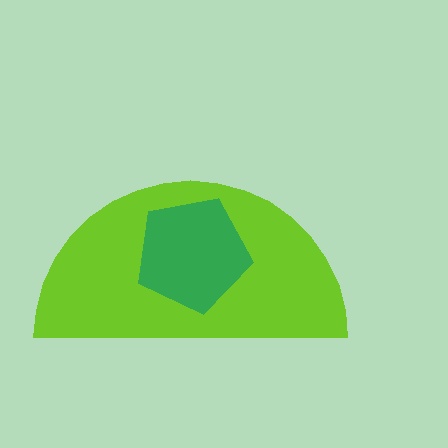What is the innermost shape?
The green pentagon.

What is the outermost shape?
The lime semicircle.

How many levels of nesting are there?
2.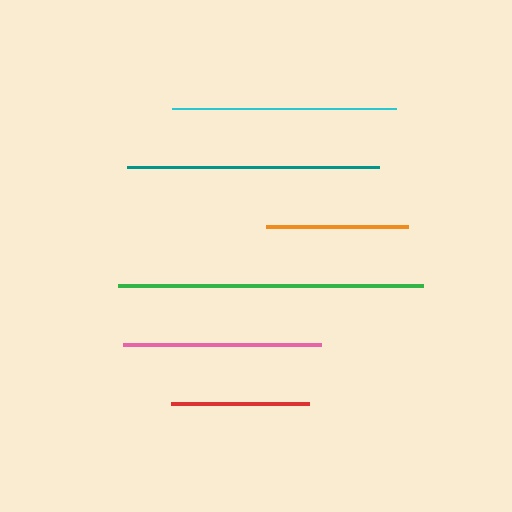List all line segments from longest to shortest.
From longest to shortest: green, teal, cyan, pink, orange, red.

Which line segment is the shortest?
The red line is the shortest at approximately 139 pixels.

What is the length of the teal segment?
The teal segment is approximately 252 pixels long.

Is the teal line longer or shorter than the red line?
The teal line is longer than the red line.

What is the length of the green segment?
The green segment is approximately 305 pixels long.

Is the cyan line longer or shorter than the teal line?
The teal line is longer than the cyan line.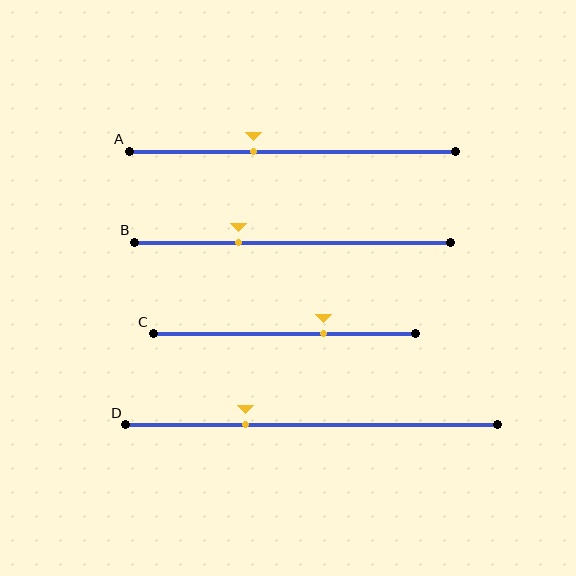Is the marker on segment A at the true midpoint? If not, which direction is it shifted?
No, the marker on segment A is shifted to the left by about 12% of the segment length.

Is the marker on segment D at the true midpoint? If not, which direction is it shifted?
No, the marker on segment D is shifted to the left by about 18% of the segment length.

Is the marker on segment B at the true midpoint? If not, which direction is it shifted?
No, the marker on segment B is shifted to the left by about 17% of the segment length.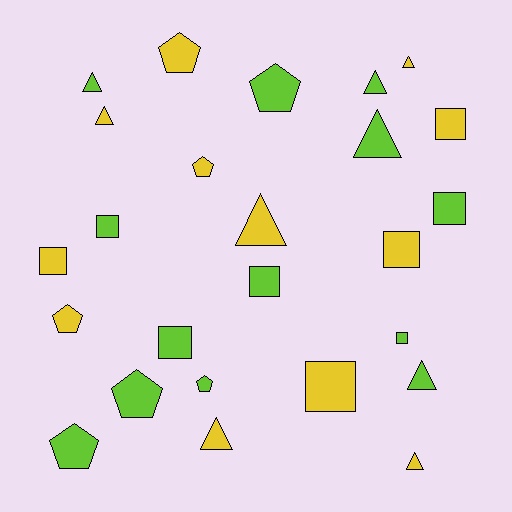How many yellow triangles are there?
There are 5 yellow triangles.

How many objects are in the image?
There are 25 objects.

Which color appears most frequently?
Lime, with 13 objects.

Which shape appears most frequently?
Square, with 9 objects.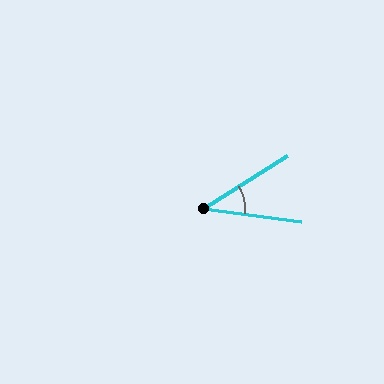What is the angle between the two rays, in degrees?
Approximately 40 degrees.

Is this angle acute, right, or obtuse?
It is acute.